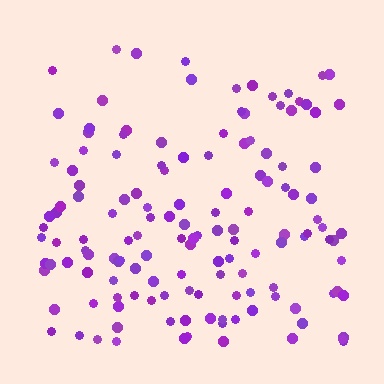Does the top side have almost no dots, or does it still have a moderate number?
Still a moderate number, just noticeably fewer than the bottom.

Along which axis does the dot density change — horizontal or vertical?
Vertical.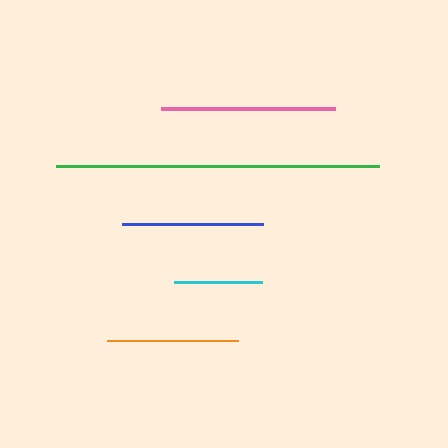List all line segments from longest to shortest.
From longest to shortest: green, pink, blue, orange, cyan.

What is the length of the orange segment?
The orange segment is approximately 131 pixels long.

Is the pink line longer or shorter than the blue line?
The pink line is longer than the blue line.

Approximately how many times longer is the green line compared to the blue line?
The green line is approximately 2.3 times the length of the blue line.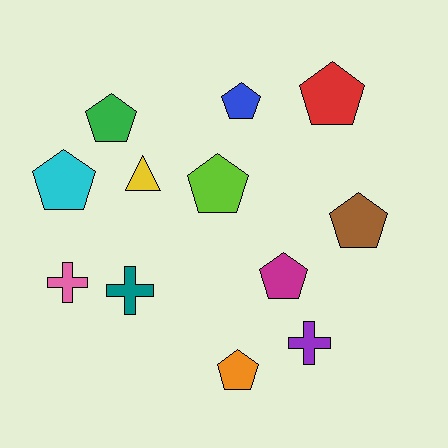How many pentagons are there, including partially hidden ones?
There are 8 pentagons.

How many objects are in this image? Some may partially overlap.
There are 12 objects.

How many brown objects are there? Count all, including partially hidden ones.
There is 1 brown object.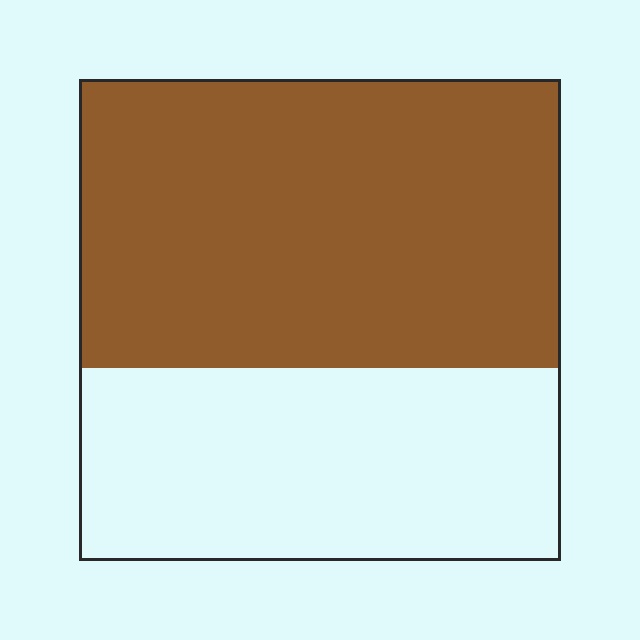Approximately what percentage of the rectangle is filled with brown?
Approximately 60%.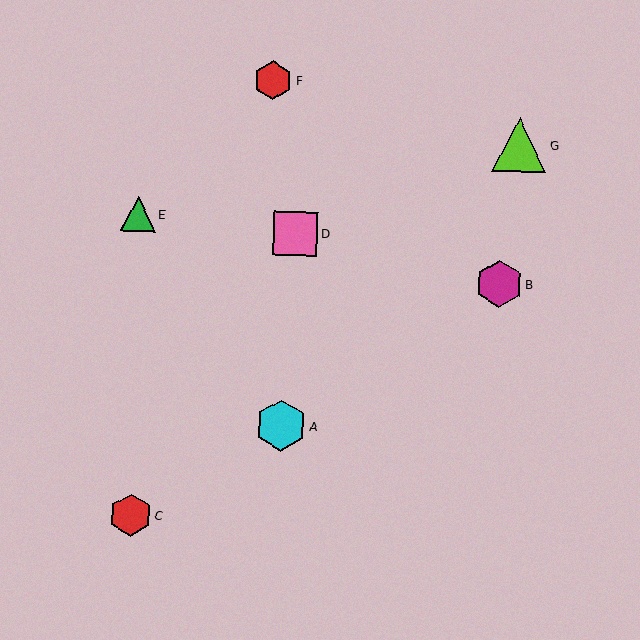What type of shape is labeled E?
Shape E is a green triangle.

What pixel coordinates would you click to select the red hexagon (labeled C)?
Click at (131, 515) to select the red hexagon C.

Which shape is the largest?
The lime triangle (labeled G) is the largest.